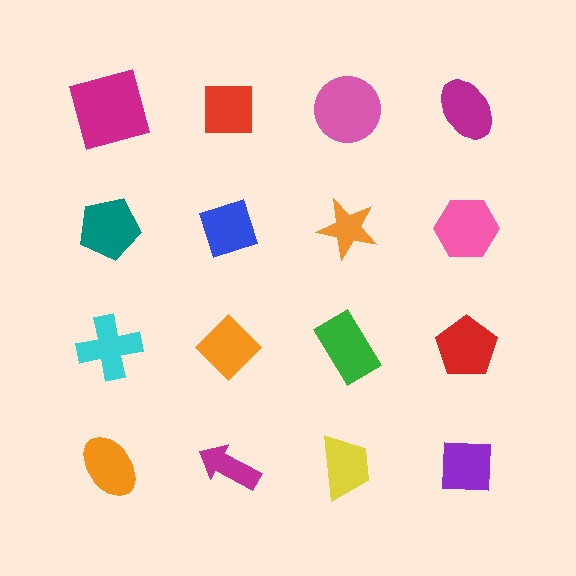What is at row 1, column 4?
A magenta ellipse.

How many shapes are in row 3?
4 shapes.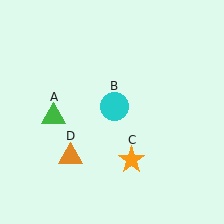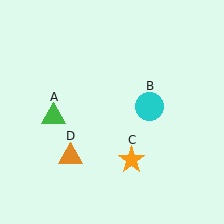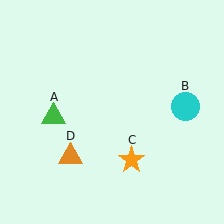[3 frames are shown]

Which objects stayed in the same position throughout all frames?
Green triangle (object A) and orange star (object C) and orange triangle (object D) remained stationary.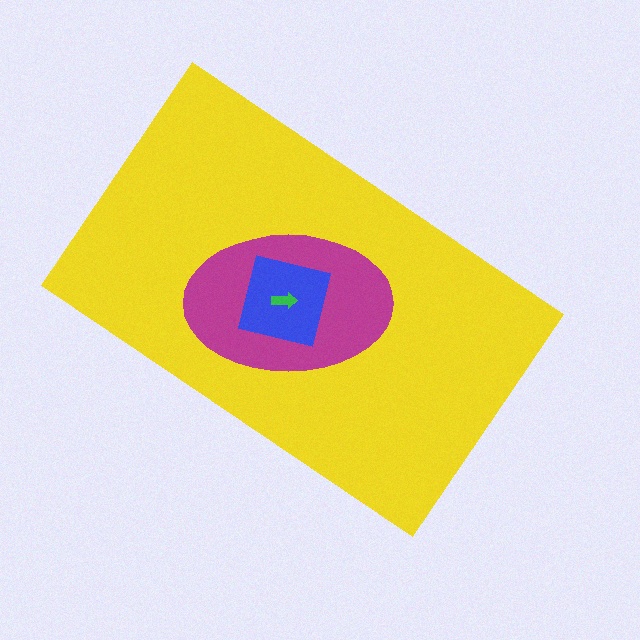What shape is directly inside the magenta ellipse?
The blue square.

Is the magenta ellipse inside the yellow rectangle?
Yes.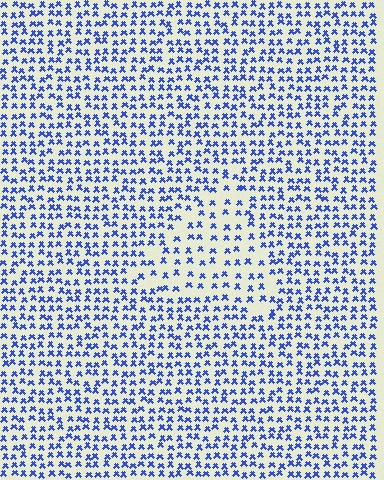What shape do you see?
I see a triangle.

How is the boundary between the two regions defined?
The boundary is defined by a change in element density (approximately 1.8x ratio). All elements are the same color, size, and shape.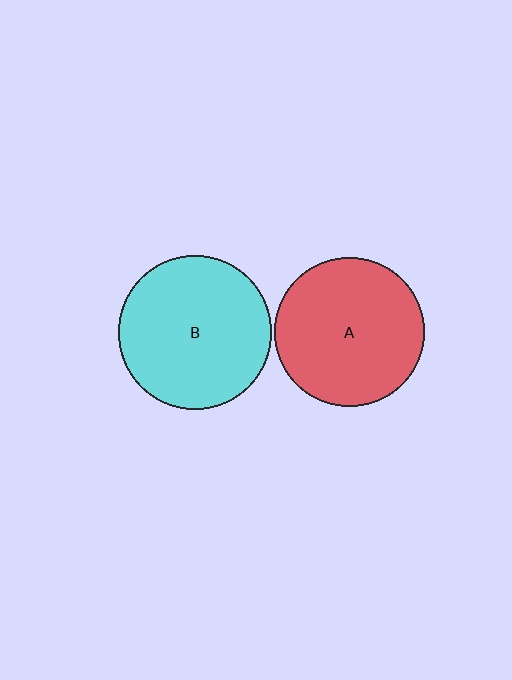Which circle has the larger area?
Circle B (cyan).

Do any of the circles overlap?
No, none of the circles overlap.